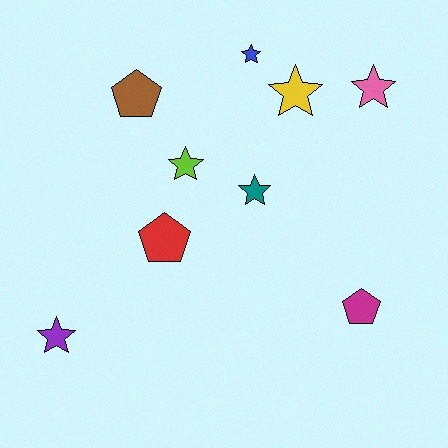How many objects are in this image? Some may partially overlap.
There are 9 objects.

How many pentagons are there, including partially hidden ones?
There are 3 pentagons.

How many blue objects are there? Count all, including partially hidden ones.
There is 1 blue object.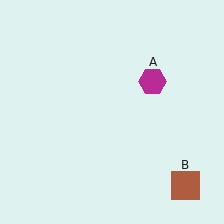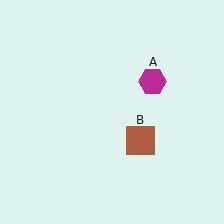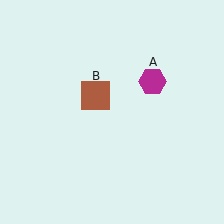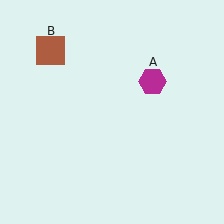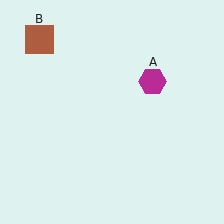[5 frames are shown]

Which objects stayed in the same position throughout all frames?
Magenta hexagon (object A) remained stationary.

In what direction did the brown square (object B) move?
The brown square (object B) moved up and to the left.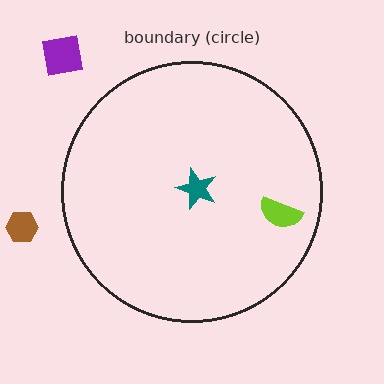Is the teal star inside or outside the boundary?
Inside.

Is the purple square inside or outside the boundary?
Outside.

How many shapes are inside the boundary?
2 inside, 2 outside.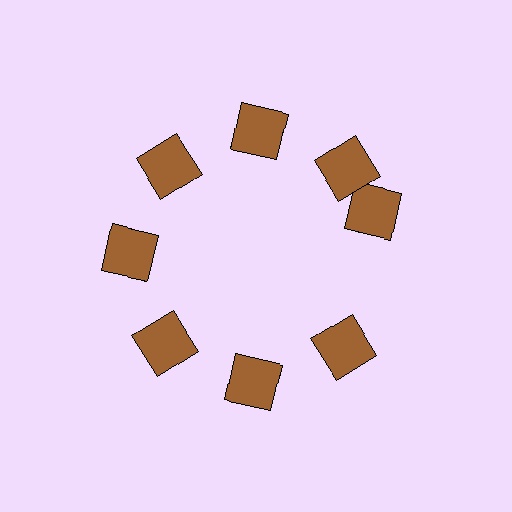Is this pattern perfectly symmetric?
No. The 8 brown squares are arranged in a ring, but one element near the 3 o'clock position is rotated out of alignment along the ring, breaking the 8-fold rotational symmetry.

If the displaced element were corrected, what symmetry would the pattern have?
It would have 8-fold rotational symmetry — the pattern would map onto itself every 45 degrees.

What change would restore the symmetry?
The symmetry would be restored by rotating it back into even spacing with its neighbors so that all 8 squares sit at equal angles and equal distance from the center.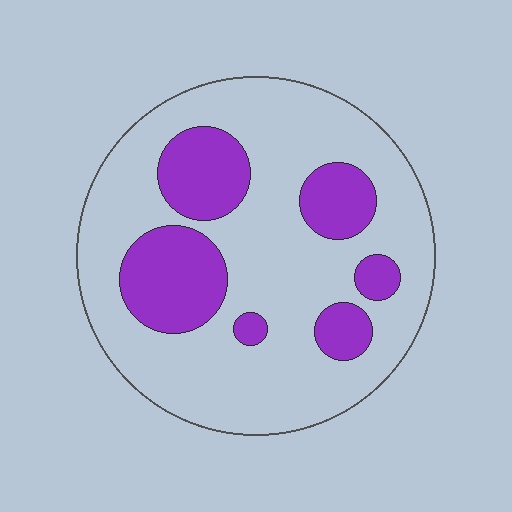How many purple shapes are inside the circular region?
6.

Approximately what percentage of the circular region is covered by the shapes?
Approximately 25%.